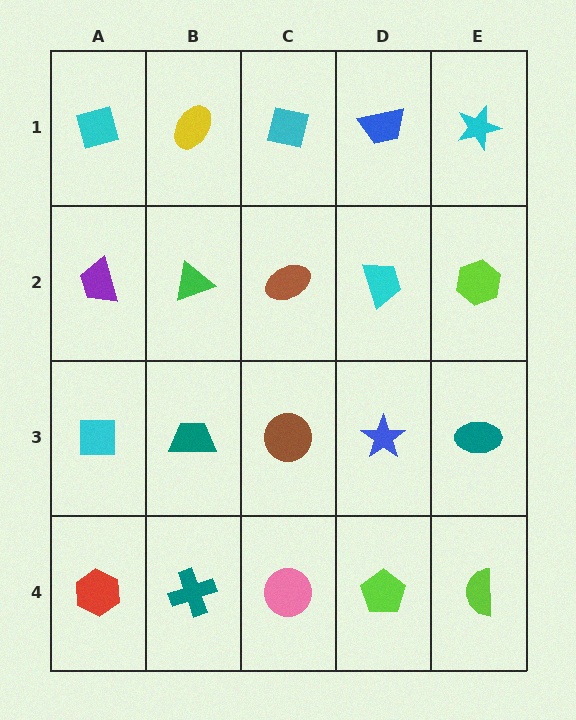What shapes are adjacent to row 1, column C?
A brown ellipse (row 2, column C), a yellow ellipse (row 1, column B), a blue trapezoid (row 1, column D).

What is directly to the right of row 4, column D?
A lime semicircle.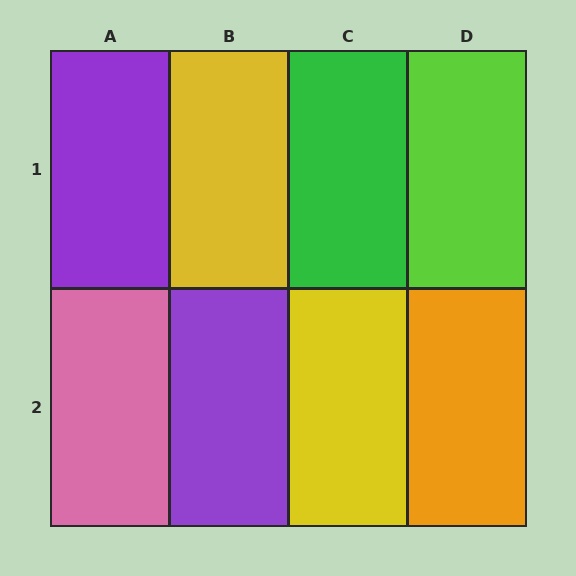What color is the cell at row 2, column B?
Purple.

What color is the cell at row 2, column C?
Yellow.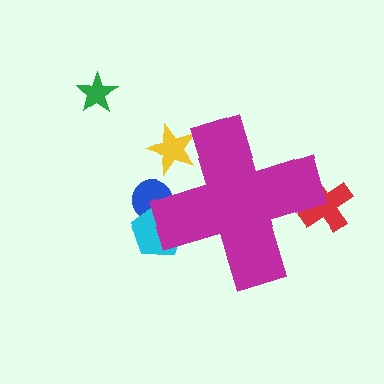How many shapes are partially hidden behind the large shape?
4 shapes are partially hidden.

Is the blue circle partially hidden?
Yes, the blue circle is partially hidden behind the magenta cross.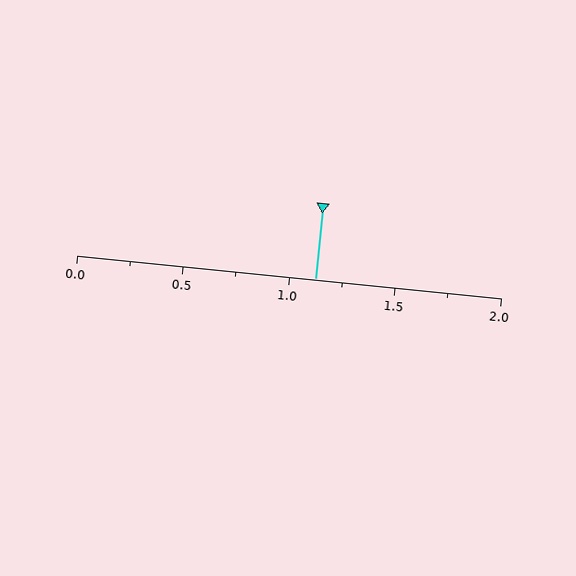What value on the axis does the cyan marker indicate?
The marker indicates approximately 1.12.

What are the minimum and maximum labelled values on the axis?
The axis runs from 0.0 to 2.0.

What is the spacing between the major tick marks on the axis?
The major ticks are spaced 0.5 apart.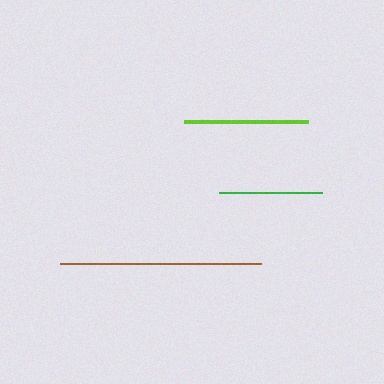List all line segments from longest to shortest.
From longest to shortest: brown, lime, green.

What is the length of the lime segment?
The lime segment is approximately 124 pixels long.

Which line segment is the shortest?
The green line is the shortest at approximately 103 pixels.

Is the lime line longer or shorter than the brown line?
The brown line is longer than the lime line.